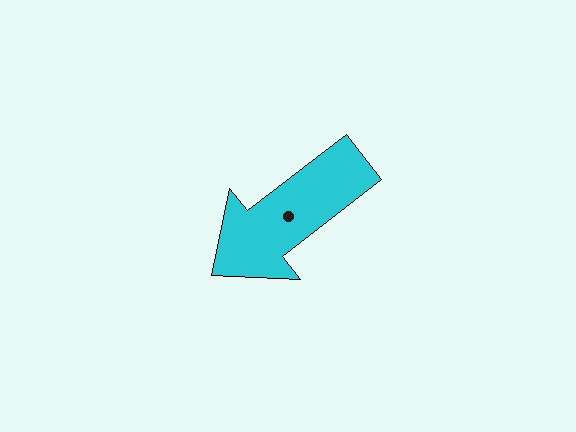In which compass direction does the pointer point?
Southwest.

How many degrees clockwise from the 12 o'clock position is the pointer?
Approximately 232 degrees.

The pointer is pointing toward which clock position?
Roughly 8 o'clock.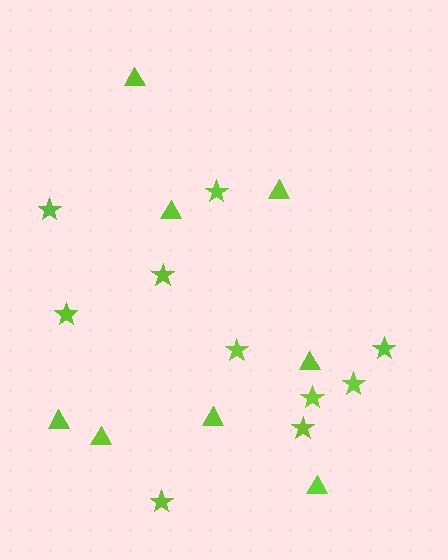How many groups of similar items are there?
There are 2 groups: one group of stars (10) and one group of triangles (8).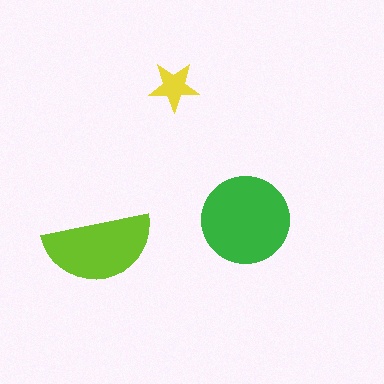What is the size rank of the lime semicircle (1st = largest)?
2nd.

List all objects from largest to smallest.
The green circle, the lime semicircle, the yellow star.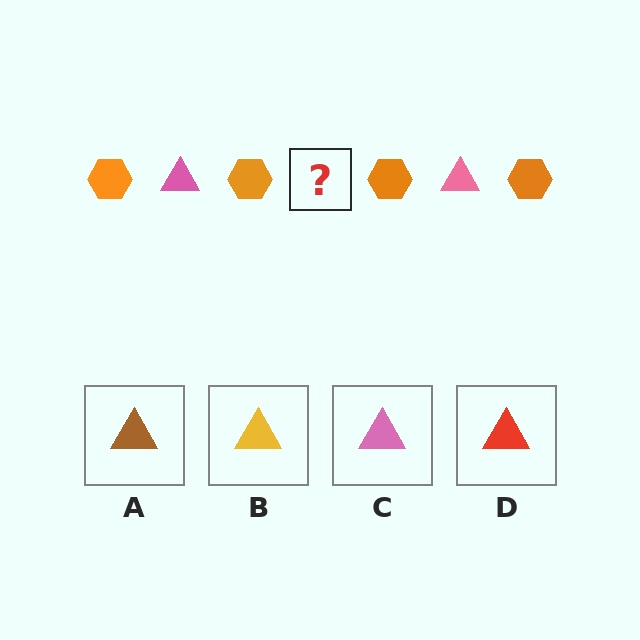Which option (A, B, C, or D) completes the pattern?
C.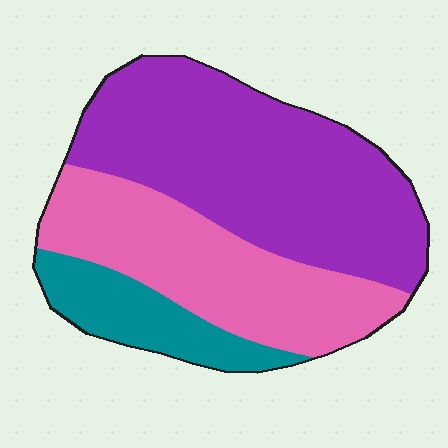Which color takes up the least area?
Teal, at roughly 15%.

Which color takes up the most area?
Purple, at roughly 50%.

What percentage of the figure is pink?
Pink covers roughly 35% of the figure.